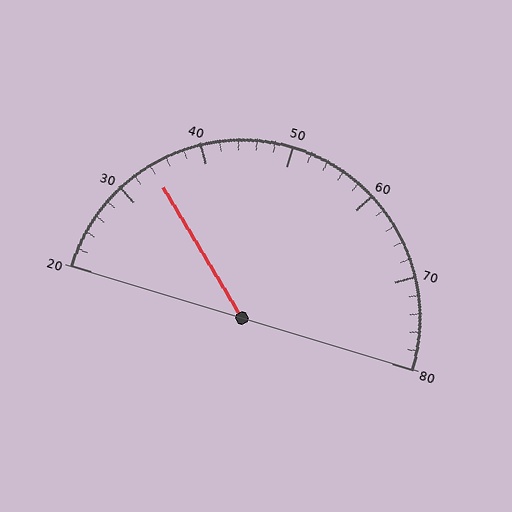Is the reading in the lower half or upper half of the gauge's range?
The reading is in the lower half of the range (20 to 80).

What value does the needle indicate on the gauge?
The needle indicates approximately 34.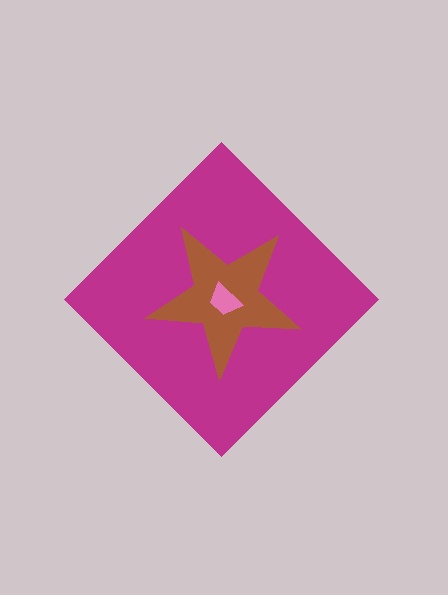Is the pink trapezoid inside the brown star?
Yes.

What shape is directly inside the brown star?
The pink trapezoid.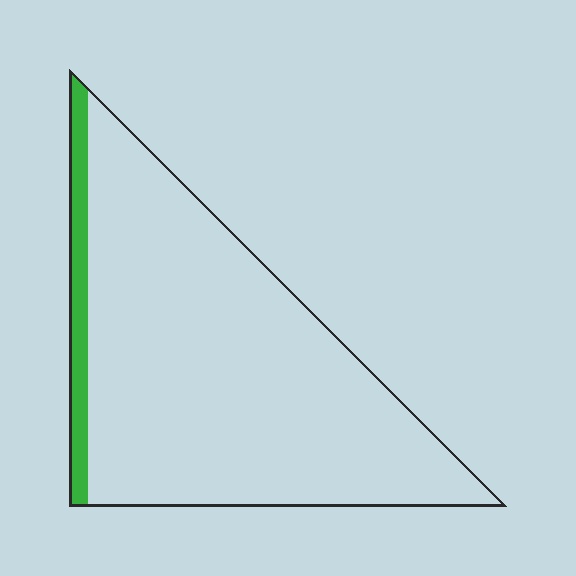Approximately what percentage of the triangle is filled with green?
Approximately 10%.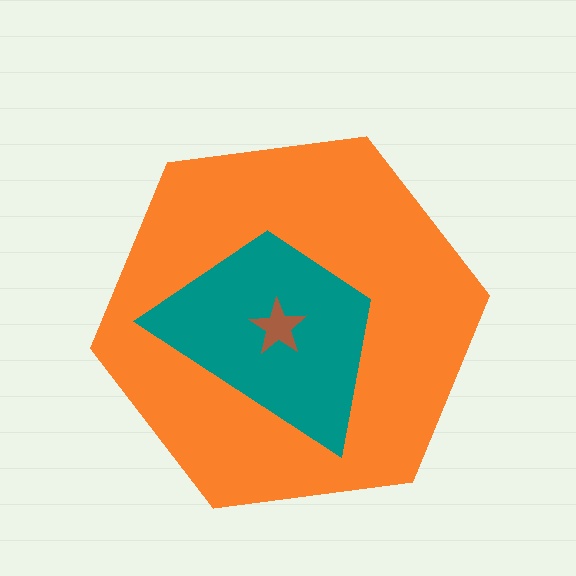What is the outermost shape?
The orange hexagon.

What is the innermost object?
The brown star.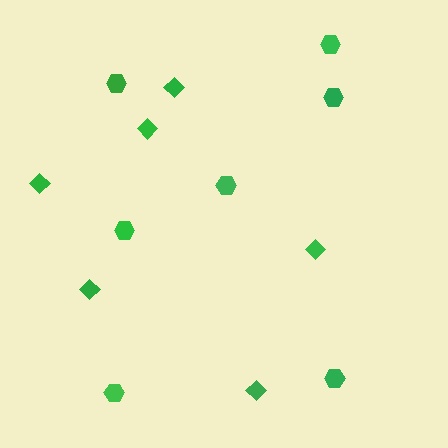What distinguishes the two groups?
There are 2 groups: one group of diamonds (6) and one group of hexagons (7).